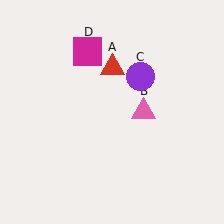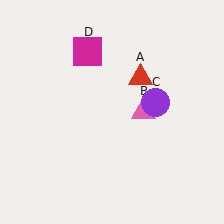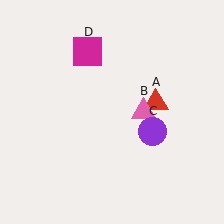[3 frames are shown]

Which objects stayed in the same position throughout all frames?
Pink triangle (object B) and magenta square (object D) remained stationary.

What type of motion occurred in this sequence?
The red triangle (object A), purple circle (object C) rotated clockwise around the center of the scene.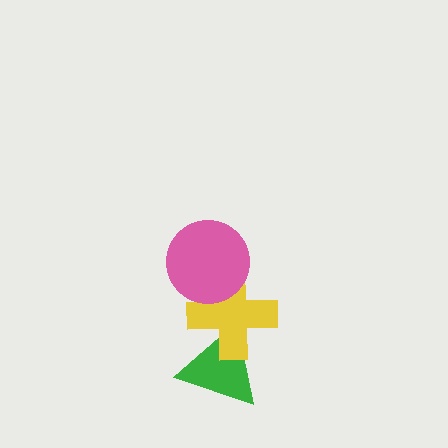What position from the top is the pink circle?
The pink circle is 1st from the top.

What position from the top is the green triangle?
The green triangle is 3rd from the top.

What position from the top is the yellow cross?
The yellow cross is 2nd from the top.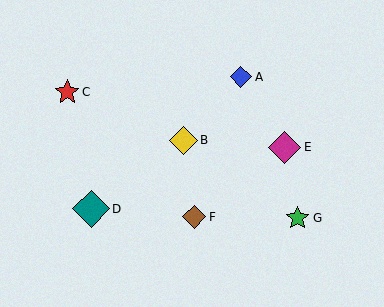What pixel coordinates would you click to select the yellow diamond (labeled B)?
Click at (183, 140) to select the yellow diamond B.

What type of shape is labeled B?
Shape B is a yellow diamond.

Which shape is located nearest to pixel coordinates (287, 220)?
The green star (labeled G) at (298, 218) is nearest to that location.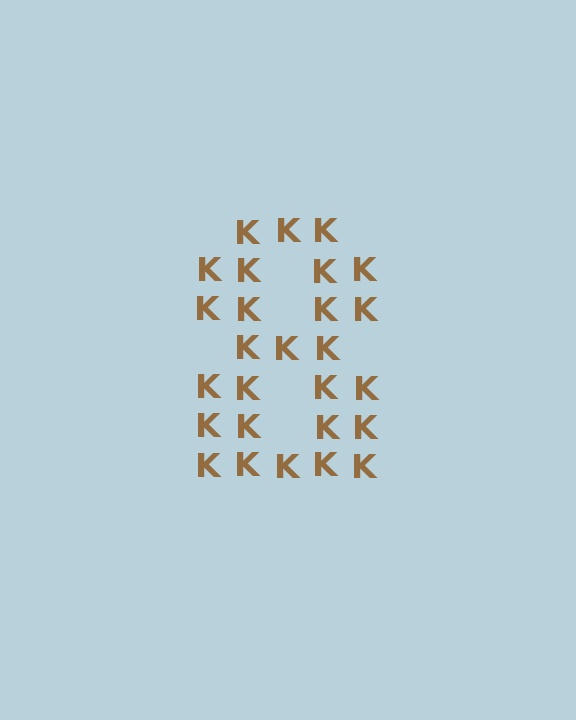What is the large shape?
The large shape is the digit 8.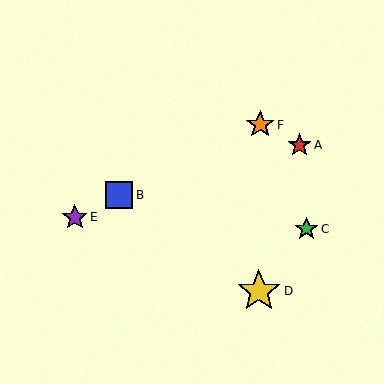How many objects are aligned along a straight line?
3 objects (B, E, F) are aligned along a straight line.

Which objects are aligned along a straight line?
Objects B, E, F are aligned along a straight line.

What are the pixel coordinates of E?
Object E is at (75, 217).